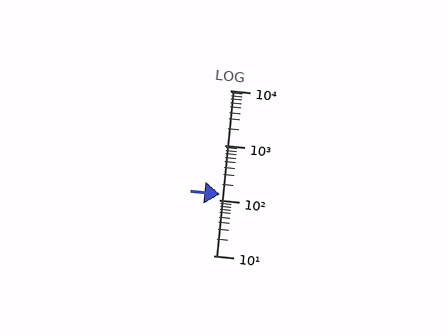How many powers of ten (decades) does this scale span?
The scale spans 3 decades, from 10 to 10000.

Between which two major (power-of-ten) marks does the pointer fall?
The pointer is between 100 and 1000.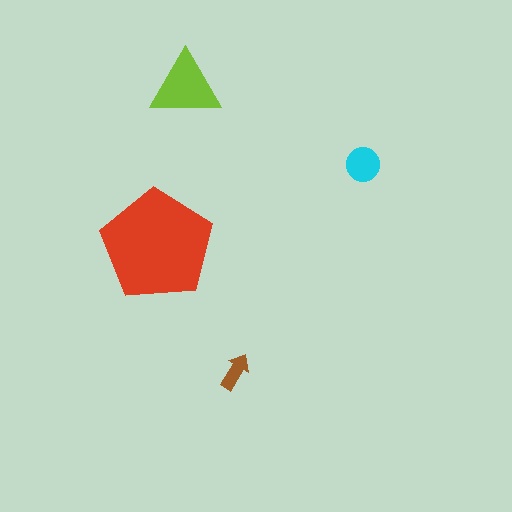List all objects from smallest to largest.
The brown arrow, the cyan circle, the lime triangle, the red pentagon.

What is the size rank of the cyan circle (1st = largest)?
3rd.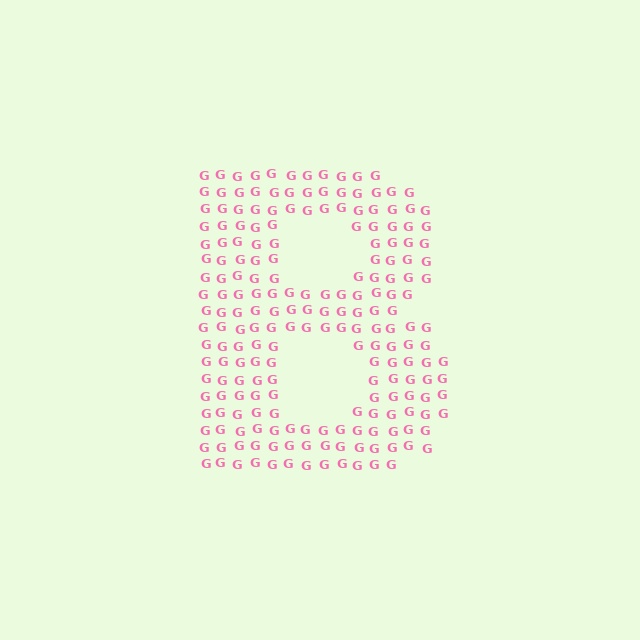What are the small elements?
The small elements are letter G's.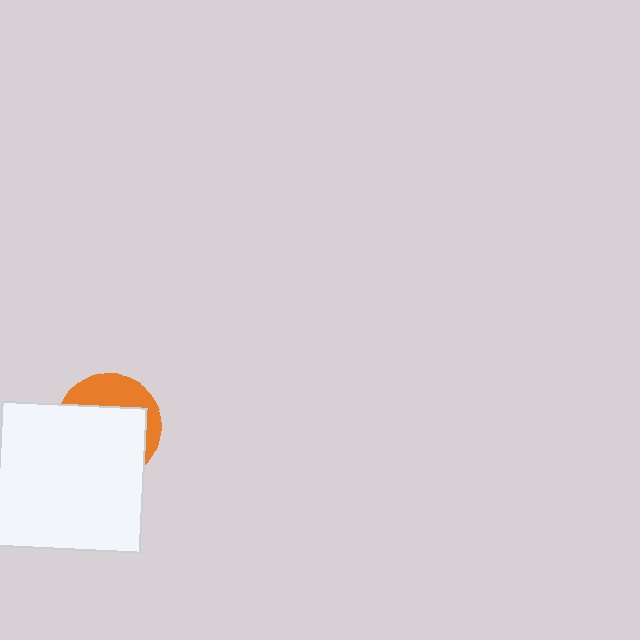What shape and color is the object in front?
The object in front is a white square.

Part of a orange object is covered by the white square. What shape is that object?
It is a circle.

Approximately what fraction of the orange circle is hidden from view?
Roughly 67% of the orange circle is hidden behind the white square.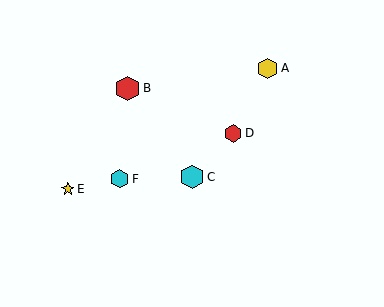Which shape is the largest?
The red hexagon (labeled B) is the largest.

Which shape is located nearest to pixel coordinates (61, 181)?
The yellow star (labeled E) at (68, 189) is nearest to that location.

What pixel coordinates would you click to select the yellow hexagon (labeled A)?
Click at (268, 68) to select the yellow hexagon A.